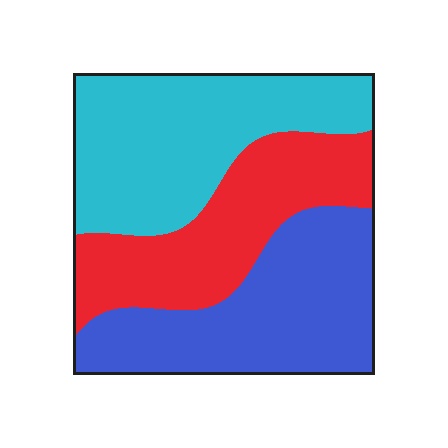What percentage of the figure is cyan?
Cyan takes up about three eighths (3/8) of the figure.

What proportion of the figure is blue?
Blue takes up between a third and a half of the figure.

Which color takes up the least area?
Red, at roughly 30%.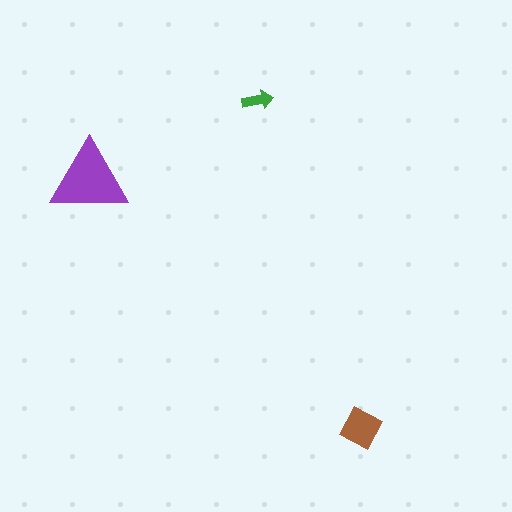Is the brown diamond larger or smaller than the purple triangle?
Smaller.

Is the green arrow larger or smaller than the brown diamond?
Smaller.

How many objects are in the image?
There are 3 objects in the image.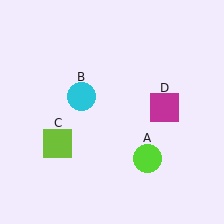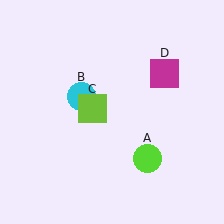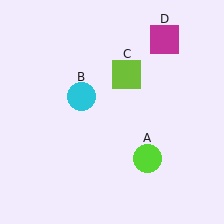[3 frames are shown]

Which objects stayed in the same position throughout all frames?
Lime circle (object A) and cyan circle (object B) remained stationary.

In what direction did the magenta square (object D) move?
The magenta square (object D) moved up.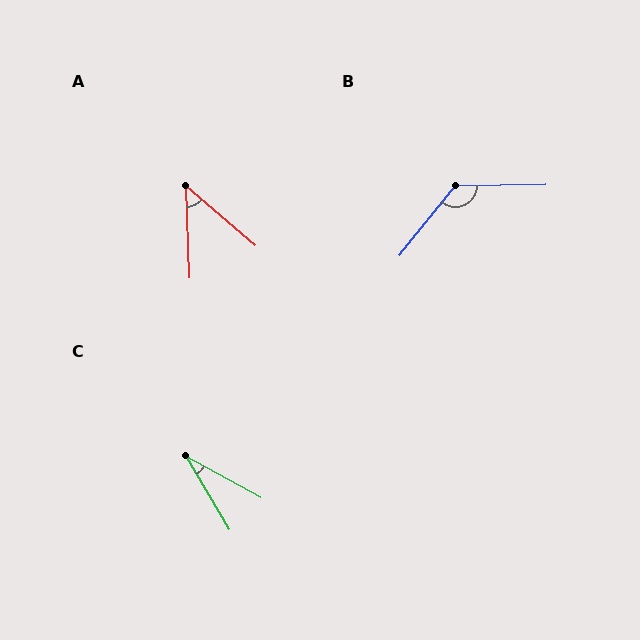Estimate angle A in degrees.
Approximately 48 degrees.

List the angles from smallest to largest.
C (30°), A (48°), B (129°).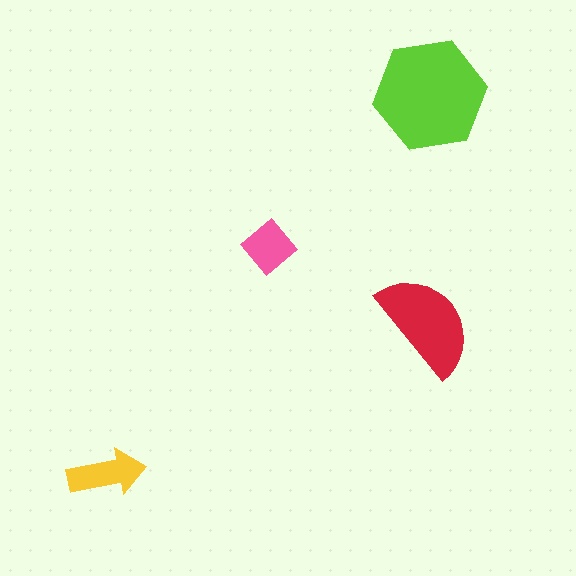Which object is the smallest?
The pink diamond.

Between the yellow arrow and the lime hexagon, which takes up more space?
The lime hexagon.